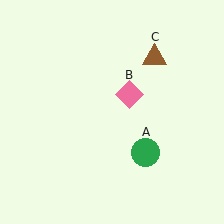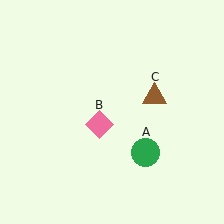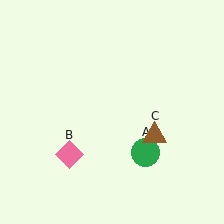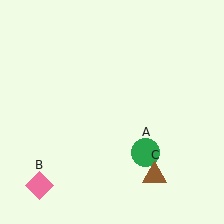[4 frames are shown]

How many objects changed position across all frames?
2 objects changed position: pink diamond (object B), brown triangle (object C).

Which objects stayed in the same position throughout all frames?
Green circle (object A) remained stationary.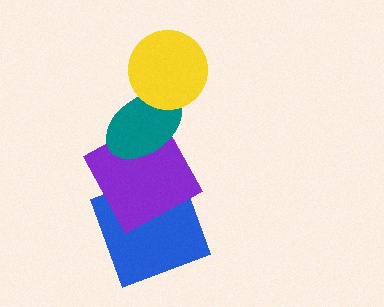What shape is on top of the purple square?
The teal ellipse is on top of the purple square.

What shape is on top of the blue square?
The purple square is on top of the blue square.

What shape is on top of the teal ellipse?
The yellow circle is on top of the teal ellipse.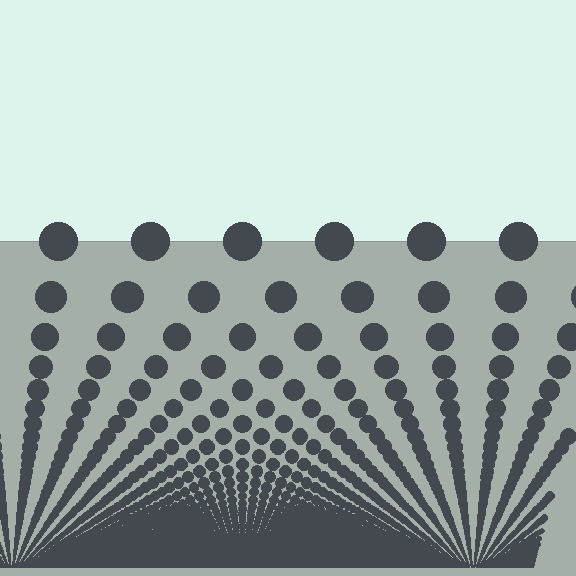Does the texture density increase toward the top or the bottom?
Density increases toward the bottom.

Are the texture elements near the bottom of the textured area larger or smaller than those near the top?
Smaller. The gradient is inverted — elements near the bottom are smaller and denser.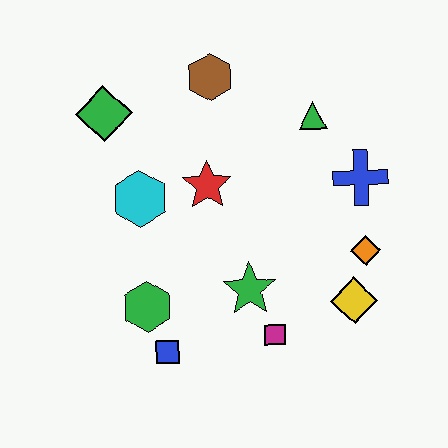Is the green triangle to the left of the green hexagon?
No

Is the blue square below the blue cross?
Yes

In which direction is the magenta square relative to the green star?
The magenta square is below the green star.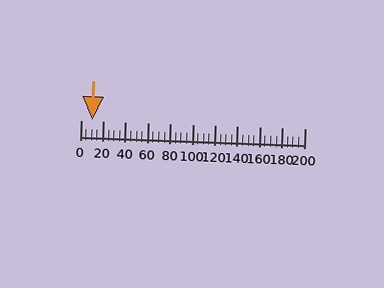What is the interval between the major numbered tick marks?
The major tick marks are spaced 20 units apart.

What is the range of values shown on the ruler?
The ruler shows values from 0 to 200.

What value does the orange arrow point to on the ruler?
The orange arrow points to approximately 10.